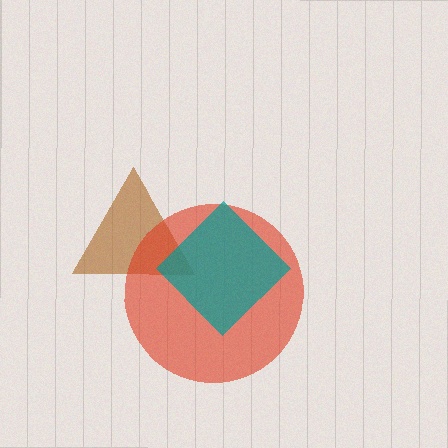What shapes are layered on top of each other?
The layered shapes are: a brown triangle, a red circle, a teal diamond.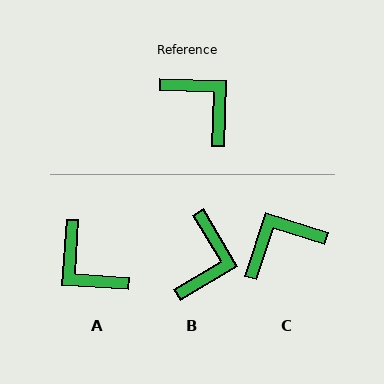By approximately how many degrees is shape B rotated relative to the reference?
Approximately 58 degrees clockwise.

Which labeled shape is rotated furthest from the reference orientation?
A, about 178 degrees away.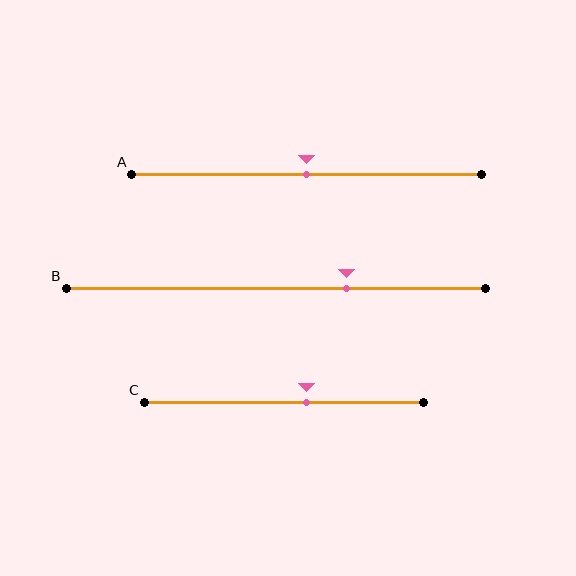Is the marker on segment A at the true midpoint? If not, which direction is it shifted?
Yes, the marker on segment A is at the true midpoint.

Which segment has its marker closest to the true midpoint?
Segment A has its marker closest to the true midpoint.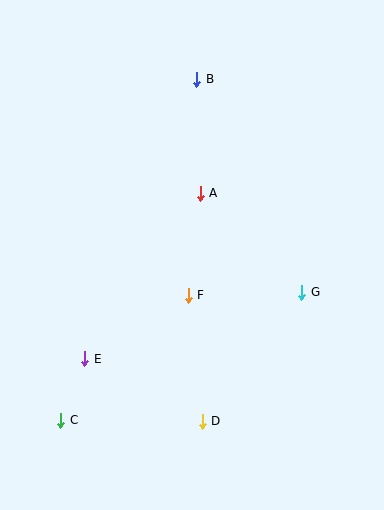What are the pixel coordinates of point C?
Point C is at (61, 420).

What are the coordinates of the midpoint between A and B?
The midpoint between A and B is at (198, 136).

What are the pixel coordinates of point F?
Point F is at (188, 295).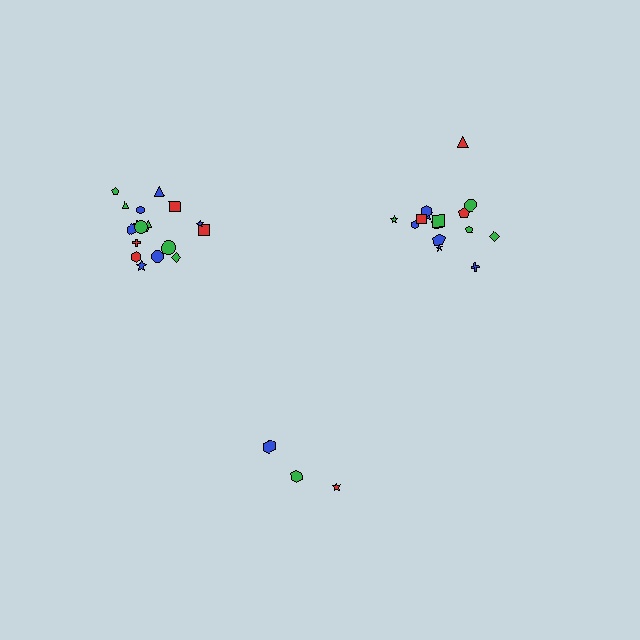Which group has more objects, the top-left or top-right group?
The top-left group.